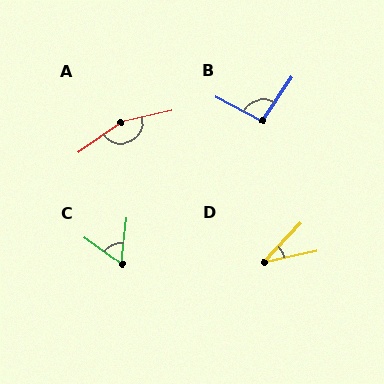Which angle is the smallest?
D, at approximately 35 degrees.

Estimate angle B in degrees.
Approximately 96 degrees.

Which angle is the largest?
A, at approximately 158 degrees.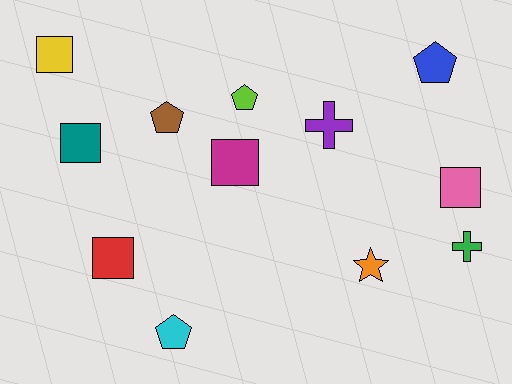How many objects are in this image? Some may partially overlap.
There are 12 objects.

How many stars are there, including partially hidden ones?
There is 1 star.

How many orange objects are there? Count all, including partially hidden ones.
There is 1 orange object.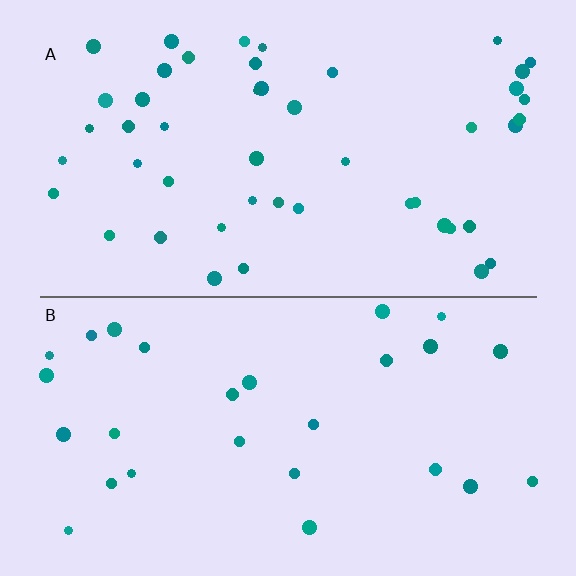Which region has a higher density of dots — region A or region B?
A (the top).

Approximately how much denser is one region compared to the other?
Approximately 1.8× — region A over region B.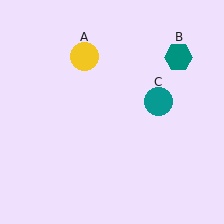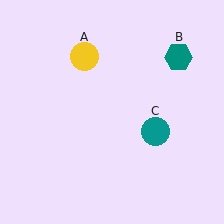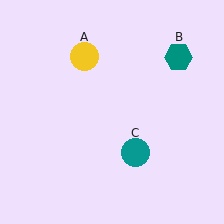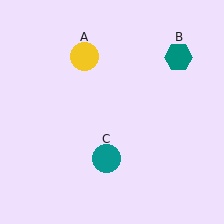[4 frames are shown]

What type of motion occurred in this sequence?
The teal circle (object C) rotated clockwise around the center of the scene.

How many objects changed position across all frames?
1 object changed position: teal circle (object C).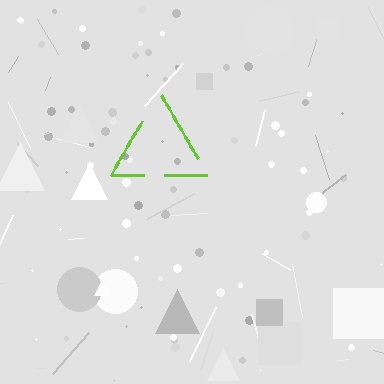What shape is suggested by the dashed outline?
The dashed outline suggests a triangle.